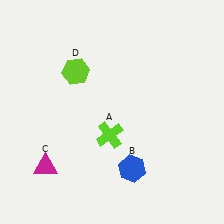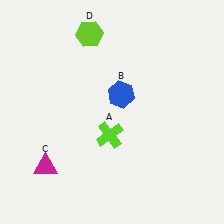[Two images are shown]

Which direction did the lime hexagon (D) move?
The lime hexagon (D) moved up.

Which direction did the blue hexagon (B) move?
The blue hexagon (B) moved up.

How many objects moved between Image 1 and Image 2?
2 objects moved between the two images.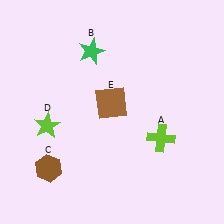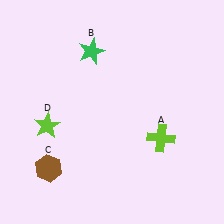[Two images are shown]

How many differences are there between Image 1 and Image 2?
There is 1 difference between the two images.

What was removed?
The brown square (E) was removed in Image 2.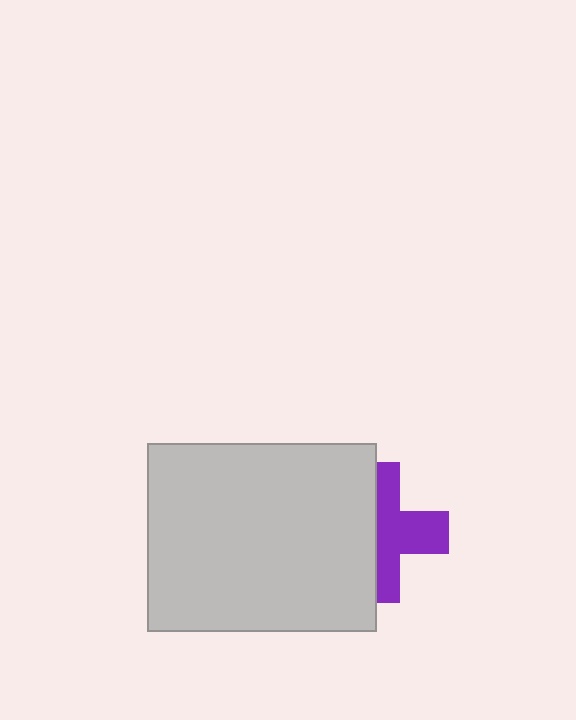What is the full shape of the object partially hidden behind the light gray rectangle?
The partially hidden object is a purple cross.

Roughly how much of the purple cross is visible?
About half of it is visible (roughly 51%).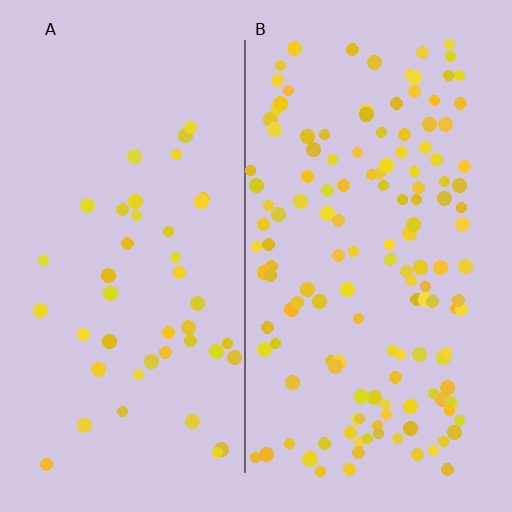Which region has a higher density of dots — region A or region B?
B (the right).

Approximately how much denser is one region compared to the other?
Approximately 3.3× — region B over region A.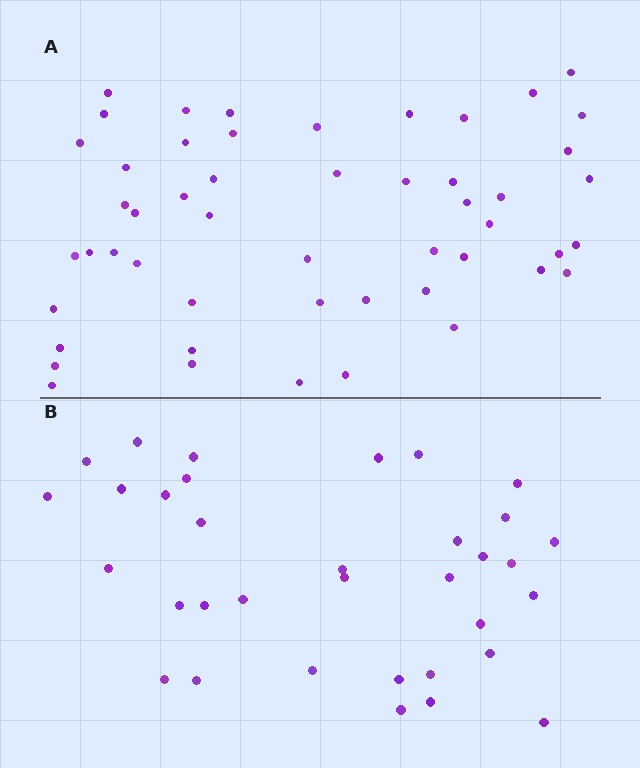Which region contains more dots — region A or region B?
Region A (the top region) has more dots.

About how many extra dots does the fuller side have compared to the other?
Region A has approximately 15 more dots than region B.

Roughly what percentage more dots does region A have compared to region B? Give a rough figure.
About 50% more.